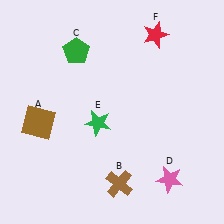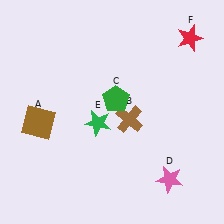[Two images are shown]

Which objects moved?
The objects that moved are: the brown cross (B), the green pentagon (C), the red star (F).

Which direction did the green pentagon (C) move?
The green pentagon (C) moved down.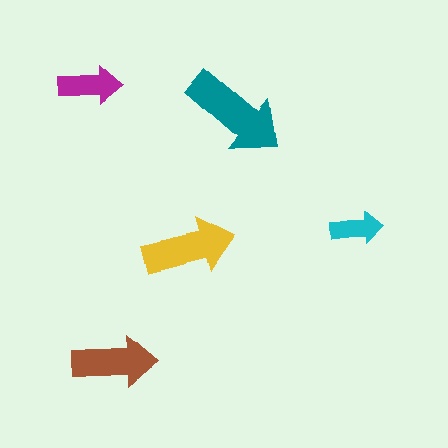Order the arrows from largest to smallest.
the teal one, the yellow one, the brown one, the magenta one, the cyan one.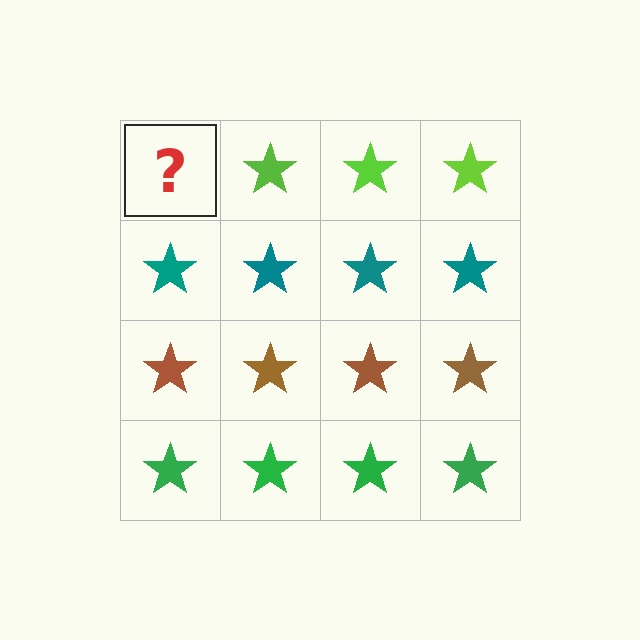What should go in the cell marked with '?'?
The missing cell should contain a lime star.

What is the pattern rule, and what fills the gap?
The rule is that each row has a consistent color. The gap should be filled with a lime star.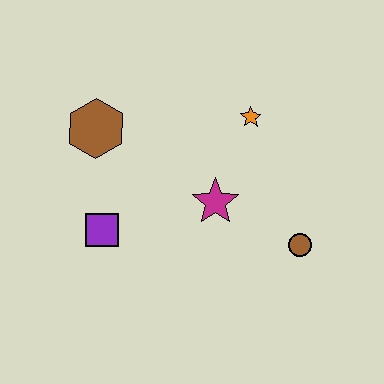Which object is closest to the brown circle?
The magenta star is closest to the brown circle.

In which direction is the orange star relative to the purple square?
The orange star is to the right of the purple square.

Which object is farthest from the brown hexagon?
The brown circle is farthest from the brown hexagon.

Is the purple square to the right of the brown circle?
No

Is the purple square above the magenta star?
No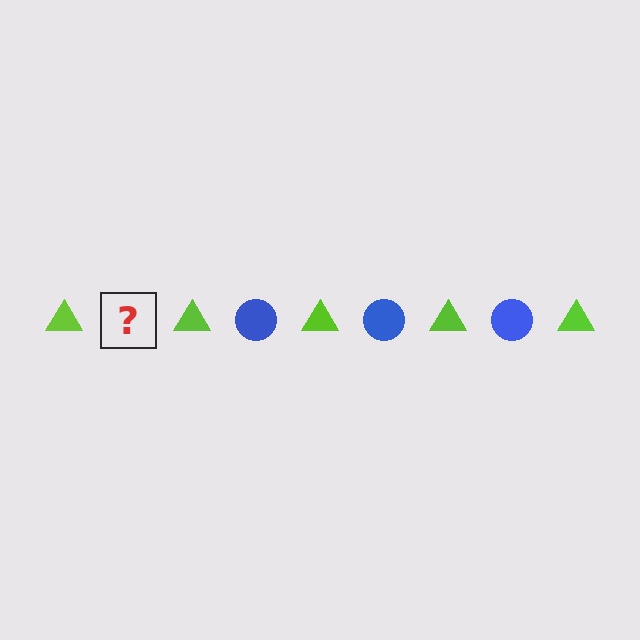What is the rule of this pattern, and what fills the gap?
The rule is that the pattern alternates between lime triangle and blue circle. The gap should be filled with a blue circle.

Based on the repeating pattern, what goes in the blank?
The blank should be a blue circle.